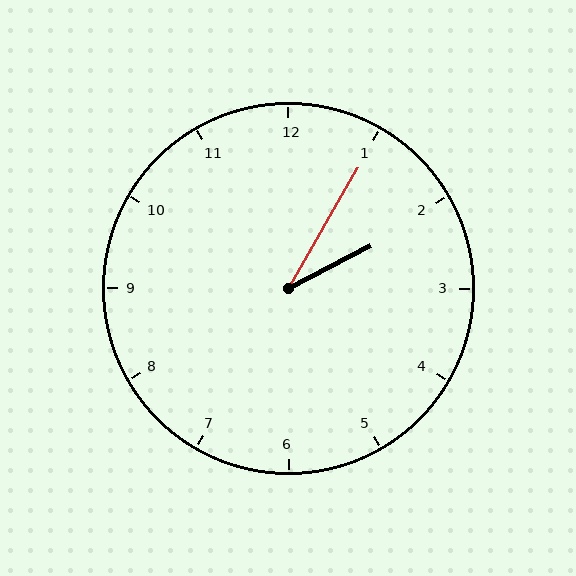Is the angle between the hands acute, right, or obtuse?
It is acute.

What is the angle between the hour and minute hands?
Approximately 32 degrees.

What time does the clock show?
2:05.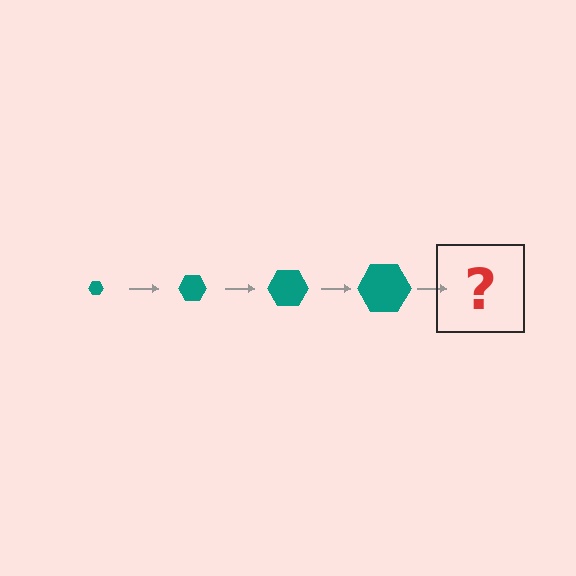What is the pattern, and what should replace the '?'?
The pattern is that the hexagon gets progressively larger each step. The '?' should be a teal hexagon, larger than the previous one.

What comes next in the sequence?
The next element should be a teal hexagon, larger than the previous one.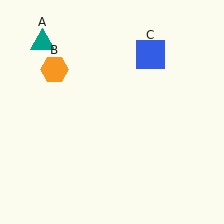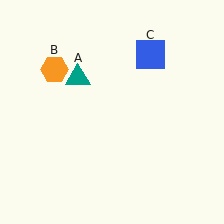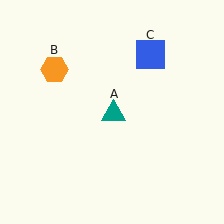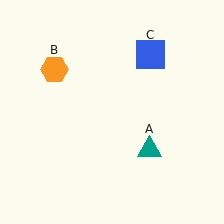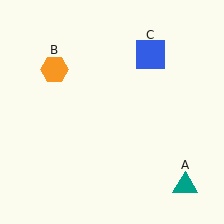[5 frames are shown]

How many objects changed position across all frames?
1 object changed position: teal triangle (object A).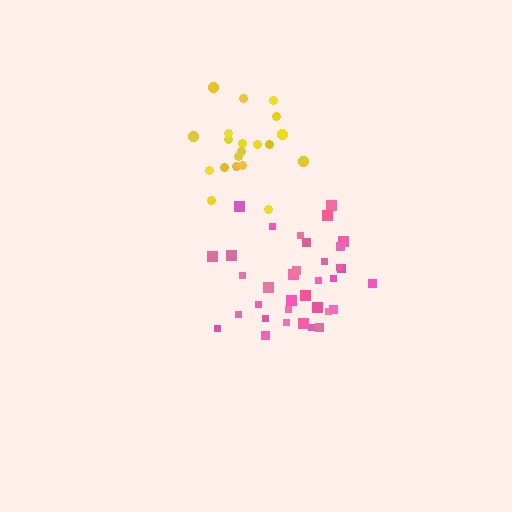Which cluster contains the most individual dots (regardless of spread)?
Pink (35).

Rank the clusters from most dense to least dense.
pink, yellow.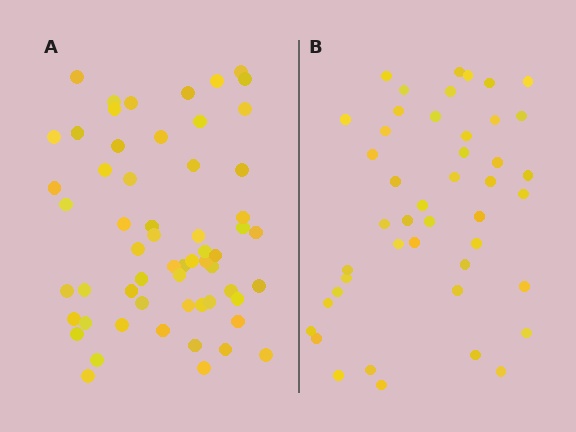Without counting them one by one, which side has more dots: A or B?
Region A (the left region) has more dots.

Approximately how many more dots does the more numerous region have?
Region A has approximately 15 more dots than region B.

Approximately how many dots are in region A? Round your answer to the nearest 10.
About 60 dots. (The exact count is 59, which rounds to 60.)